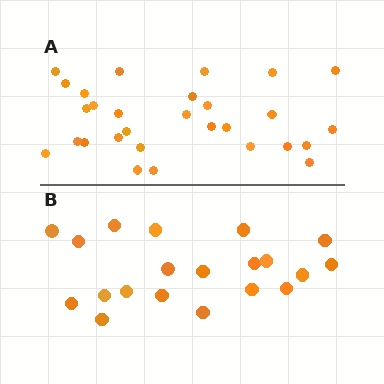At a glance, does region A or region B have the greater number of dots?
Region A (the top region) has more dots.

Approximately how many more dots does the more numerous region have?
Region A has roughly 8 or so more dots than region B.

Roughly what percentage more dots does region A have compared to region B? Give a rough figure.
About 45% more.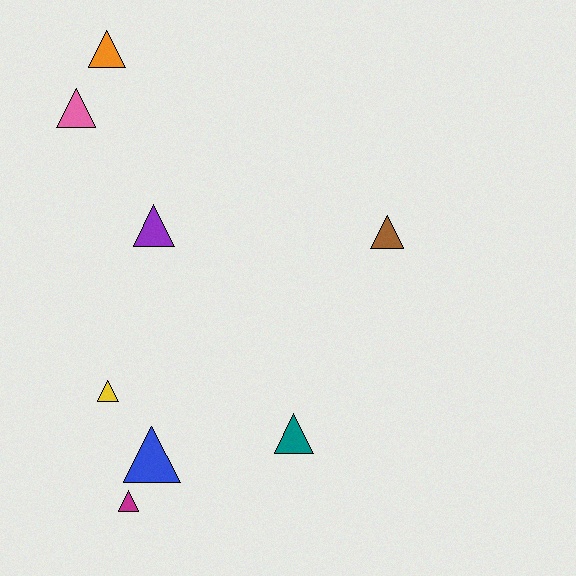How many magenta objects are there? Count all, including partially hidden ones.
There is 1 magenta object.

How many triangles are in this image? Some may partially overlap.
There are 8 triangles.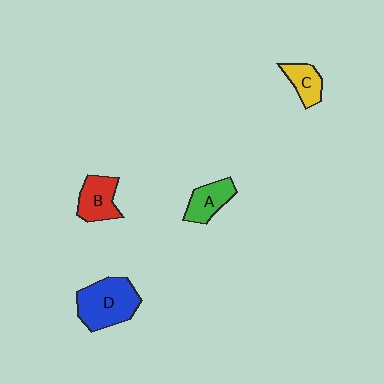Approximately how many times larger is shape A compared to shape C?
Approximately 1.2 times.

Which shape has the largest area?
Shape D (blue).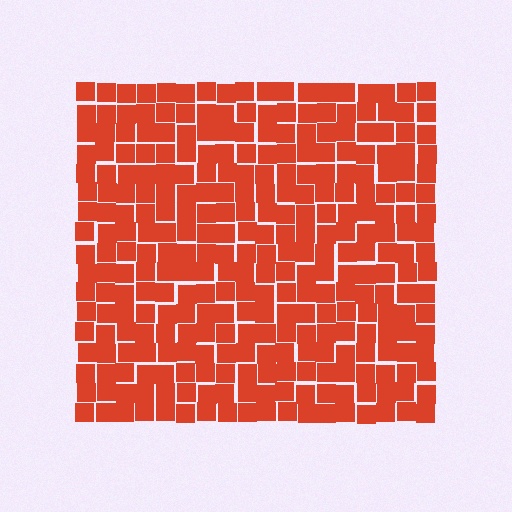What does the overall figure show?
The overall figure shows a square.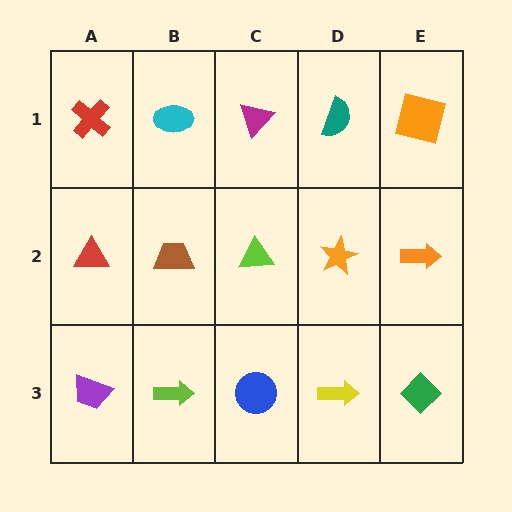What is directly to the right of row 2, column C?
An orange star.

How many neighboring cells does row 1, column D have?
3.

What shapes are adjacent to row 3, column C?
A lime triangle (row 2, column C), a lime arrow (row 3, column B), a yellow arrow (row 3, column D).